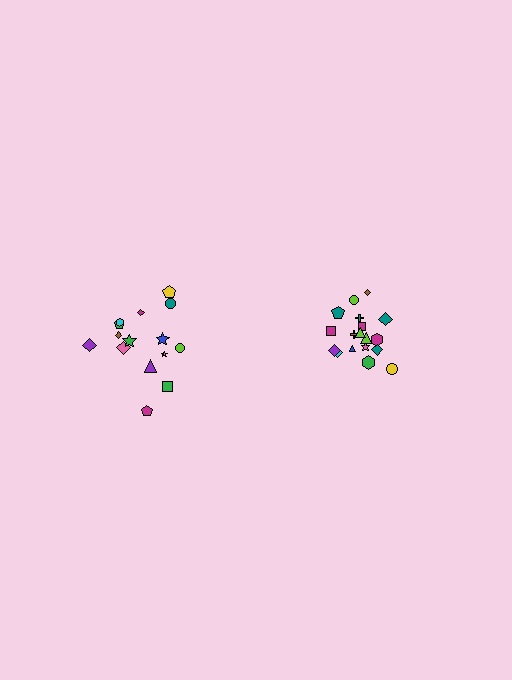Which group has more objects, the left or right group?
The right group.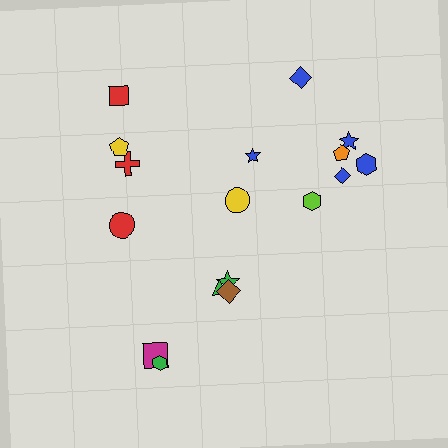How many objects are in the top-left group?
There are 4 objects.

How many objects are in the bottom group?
There are 5 objects.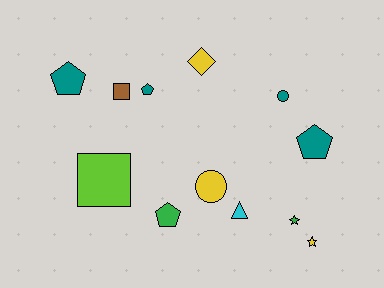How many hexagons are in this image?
There are no hexagons.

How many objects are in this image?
There are 12 objects.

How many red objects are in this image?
There are no red objects.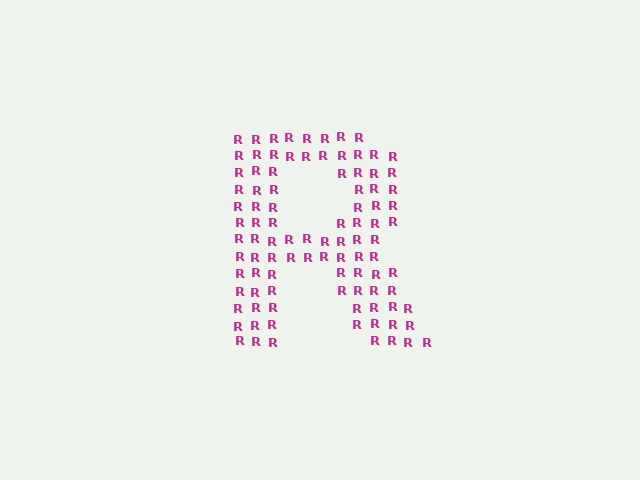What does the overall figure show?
The overall figure shows the letter R.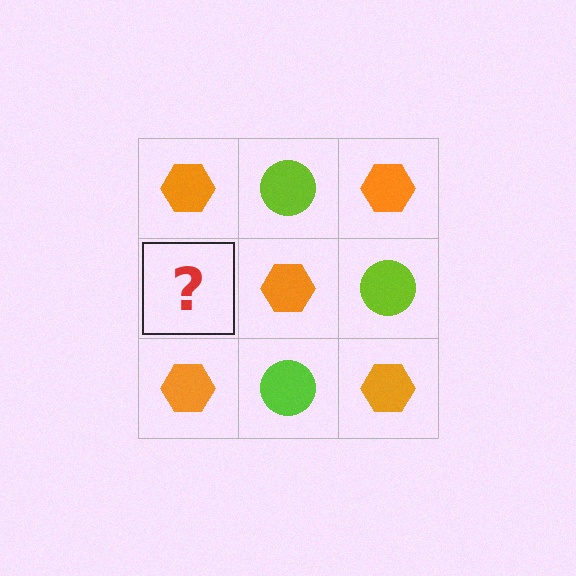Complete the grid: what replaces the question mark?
The question mark should be replaced with a lime circle.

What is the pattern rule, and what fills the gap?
The rule is that it alternates orange hexagon and lime circle in a checkerboard pattern. The gap should be filled with a lime circle.